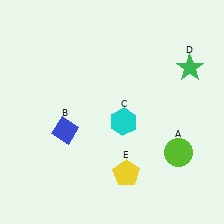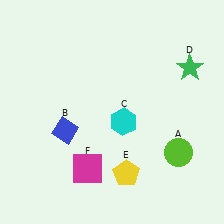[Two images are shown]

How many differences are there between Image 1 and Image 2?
There is 1 difference between the two images.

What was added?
A magenta square (F) was added in Image 2.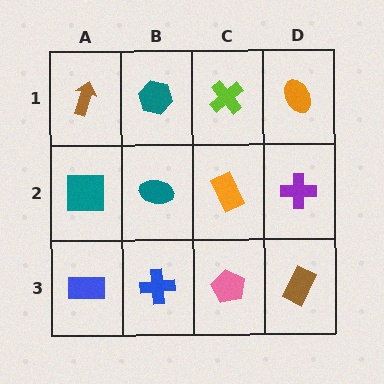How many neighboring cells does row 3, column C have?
3.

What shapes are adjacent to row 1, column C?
An orange rectangle (row 2, column C), a teal hexagon (row 1, column B), an orange ellipse (row 1, column D).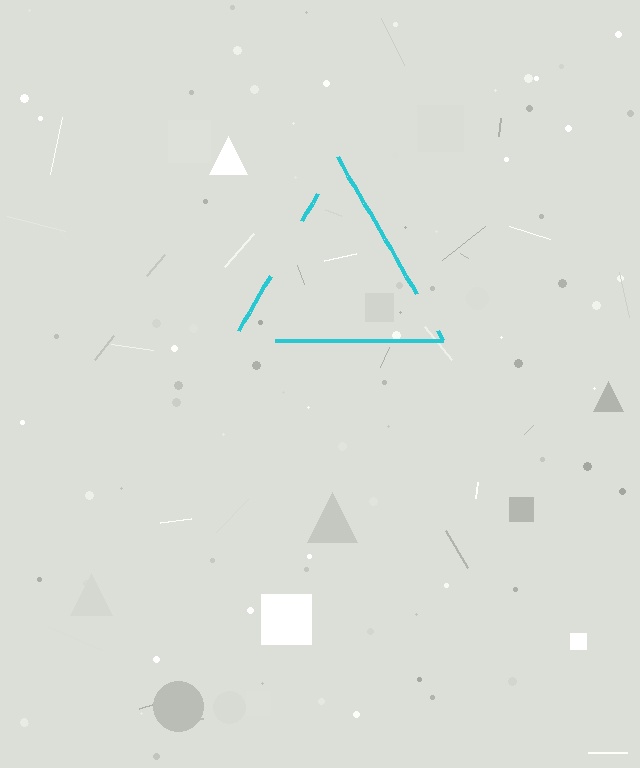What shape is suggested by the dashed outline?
The dashed outline suggests a triangle.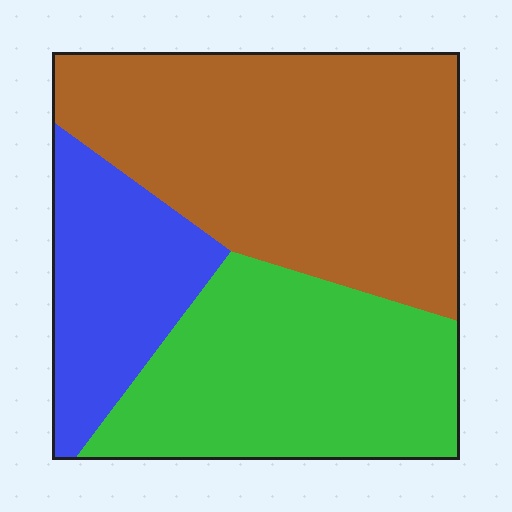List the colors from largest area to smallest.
From largest to smallest: brown, green, blue.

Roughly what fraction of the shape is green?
Green takes up about one third (1/3) of the shape.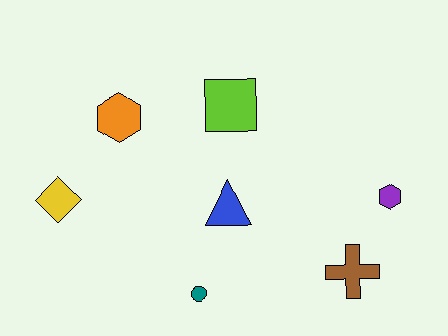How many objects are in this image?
There are 7 objects.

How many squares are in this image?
There is 1 square.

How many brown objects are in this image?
There is 1 brown object.